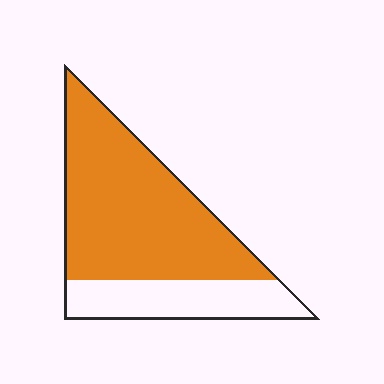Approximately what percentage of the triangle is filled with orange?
Approximately 70%.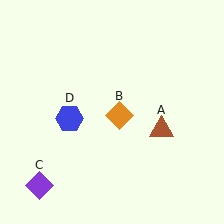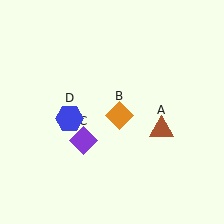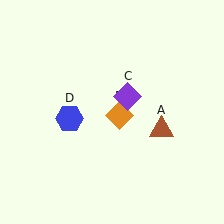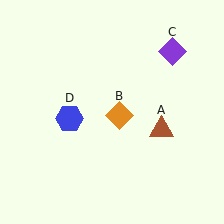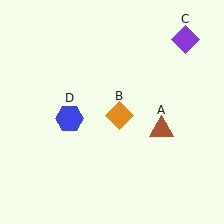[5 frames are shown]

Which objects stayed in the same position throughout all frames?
Brown triangle (object A) and orange diamond (object B) and blue hexagon (object D) remained stationary.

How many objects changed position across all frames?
1 object changed position: purple diamond (object C).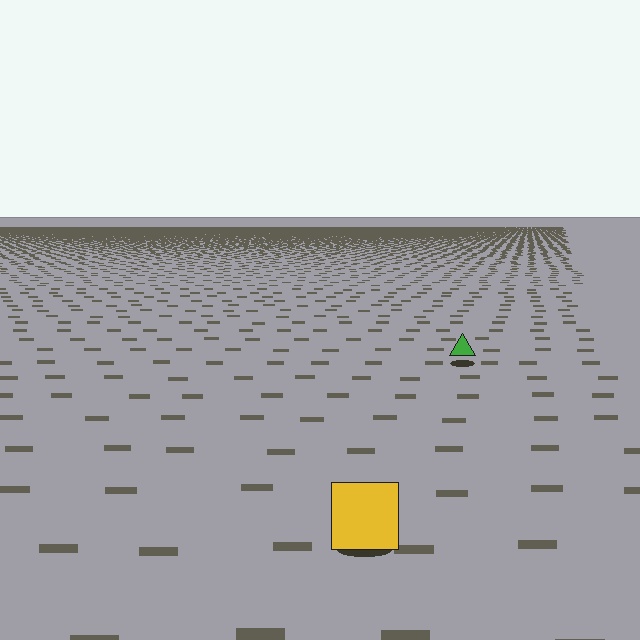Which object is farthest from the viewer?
The green triangle is farthest from the viewer. It appears smaller and the ground texture around it is denser.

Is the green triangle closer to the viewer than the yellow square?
No. The yellow square is closer — you can tell from the texture gradient: the ground texture is coarser near it.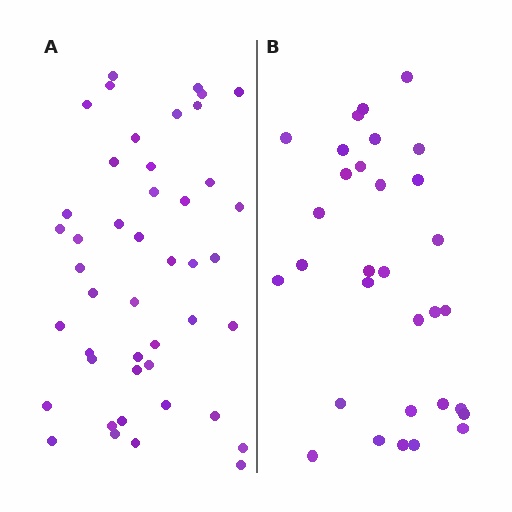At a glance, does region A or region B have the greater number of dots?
Region A (the left region) has more dots.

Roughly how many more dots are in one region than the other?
Region A has approximately 15 more dots than region B.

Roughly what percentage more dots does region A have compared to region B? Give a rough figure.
About 45% more.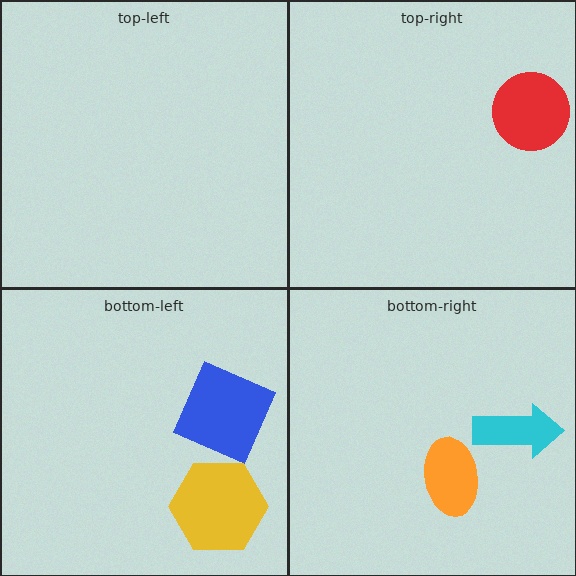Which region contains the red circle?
The top-right region.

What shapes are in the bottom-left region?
The blue square, the yellow hexagon.